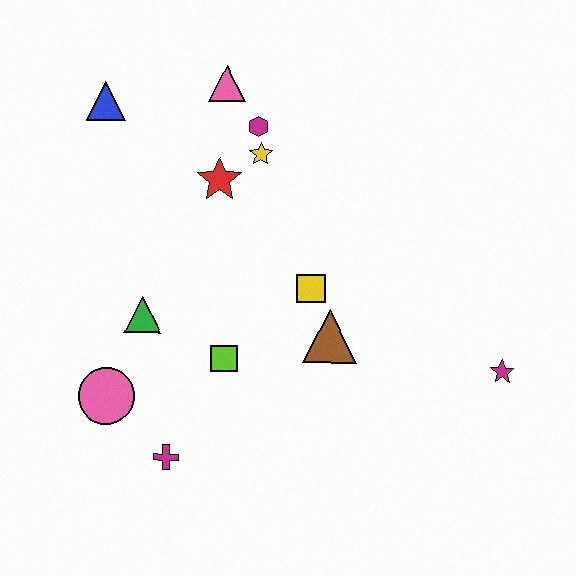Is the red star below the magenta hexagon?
Yes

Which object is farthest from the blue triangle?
The magenta star is farthest from the blue triangle.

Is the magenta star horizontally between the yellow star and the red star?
No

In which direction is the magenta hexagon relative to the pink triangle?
The magenta hexagon is below the pink triangle.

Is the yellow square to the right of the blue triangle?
Yes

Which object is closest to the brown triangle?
The yellow square is closest to the brown triangle.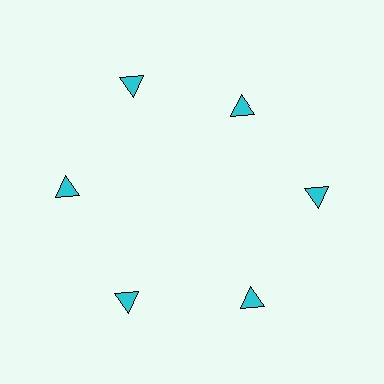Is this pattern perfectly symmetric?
No. The 6 cyan triangles are arranged in a ring, but one element near the 1 o'clock position is pulled inward toward the center, breaking the 6-fold rotational symmetry.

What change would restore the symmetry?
The symmetry would be restored by moving it outward, back onto the ring so that all 6 triangles sit at equal angles and equal distance from the center.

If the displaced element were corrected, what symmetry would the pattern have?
It would have 6-fold rotational symmetry — the pattern would map onto itself every 60 degrees.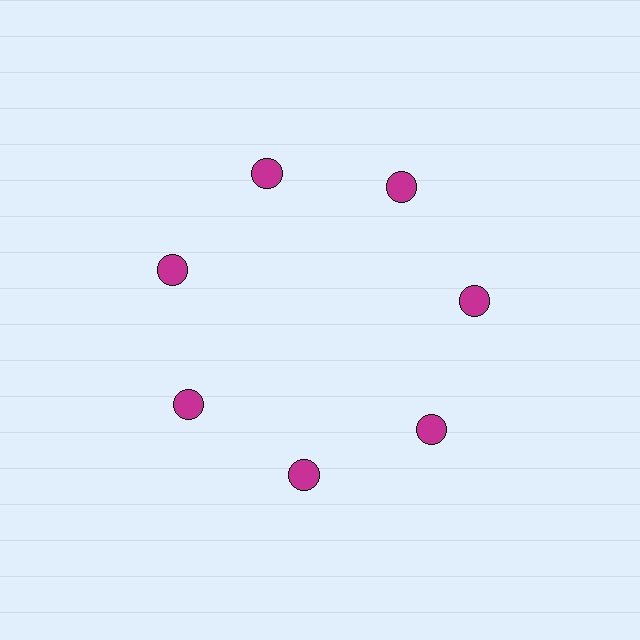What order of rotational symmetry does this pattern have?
This pattern has 7-fold rotational symmetry.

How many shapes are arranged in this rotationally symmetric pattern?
There are 7 shapes, arranged in 7 groups of 1.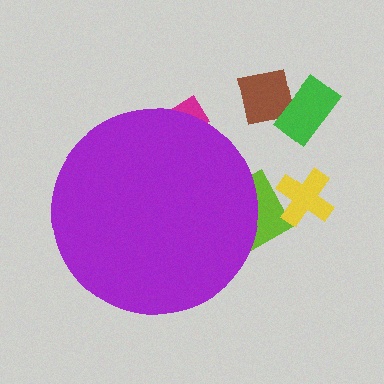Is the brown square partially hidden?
No, the brown square is fully visible.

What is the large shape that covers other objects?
A purple circle.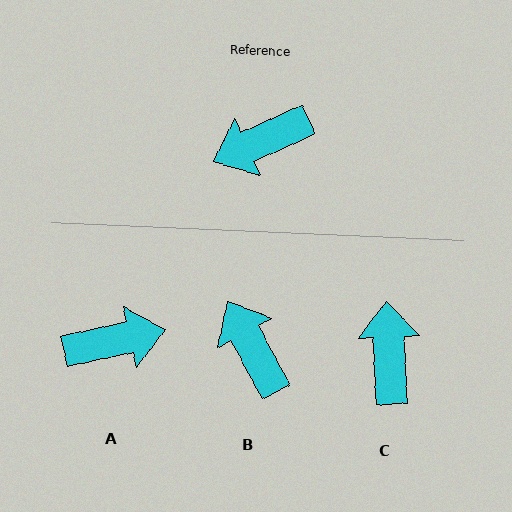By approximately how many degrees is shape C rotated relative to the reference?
Approximately 112 degrees clockwise.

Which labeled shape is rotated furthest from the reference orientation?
A, about 168 degrees away.